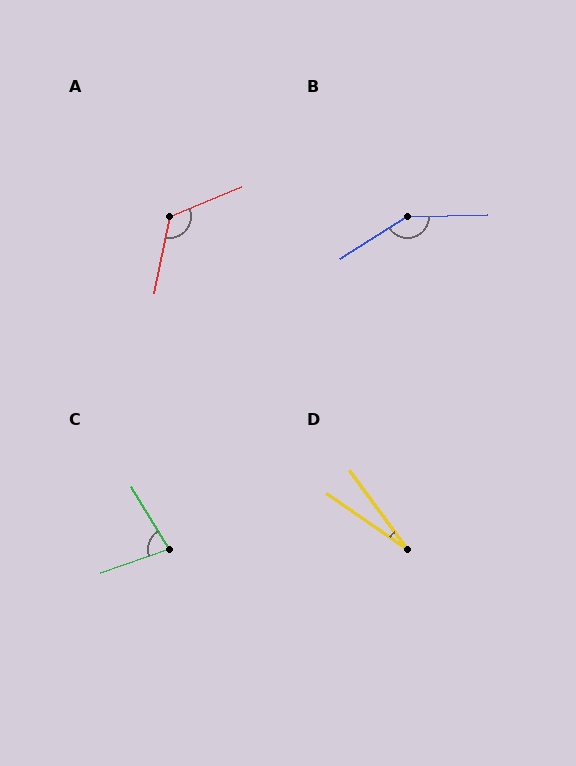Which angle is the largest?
B, at approximately 149 degrees.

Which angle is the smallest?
D, at approximately 19 degrees.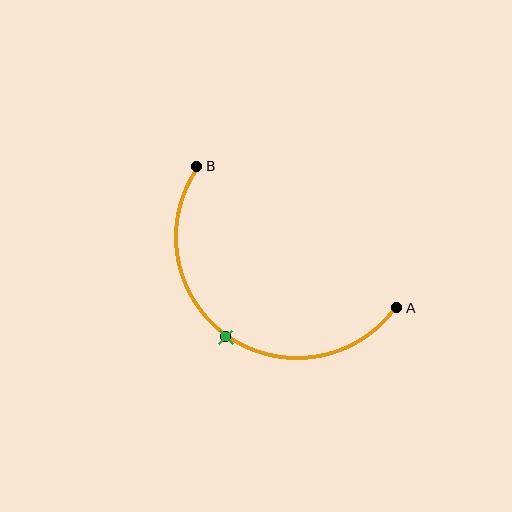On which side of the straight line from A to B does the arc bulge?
The arc bulges below and to the left of the straight line connecting A and B.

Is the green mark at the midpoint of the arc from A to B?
Yes. The green mark lies on the arc at equal arc-length from both A and B — it is the arc midpoint.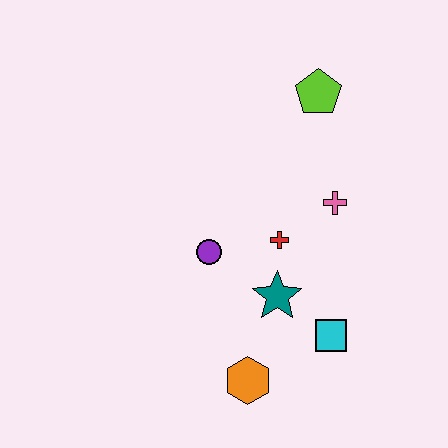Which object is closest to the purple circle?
The red cross is closest to the purple circle.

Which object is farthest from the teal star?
The lime pentagon is farthest from the teal star.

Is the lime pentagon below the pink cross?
No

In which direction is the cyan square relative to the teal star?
The cyan square is to the right of the teal star.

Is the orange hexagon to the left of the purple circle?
No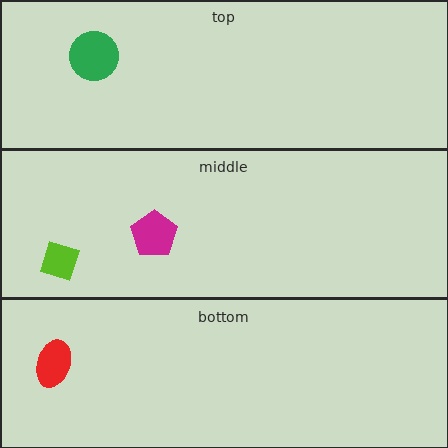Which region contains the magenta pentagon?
The middle region.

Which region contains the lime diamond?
The middle region.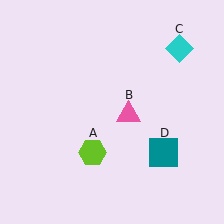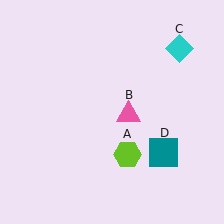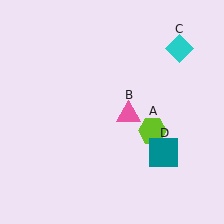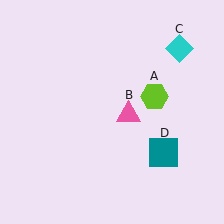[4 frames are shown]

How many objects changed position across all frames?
1 object changed position: lime hexagon (object A).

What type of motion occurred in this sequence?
The lime hexagon (object A) rotated counterclockwise around the center of the scene.